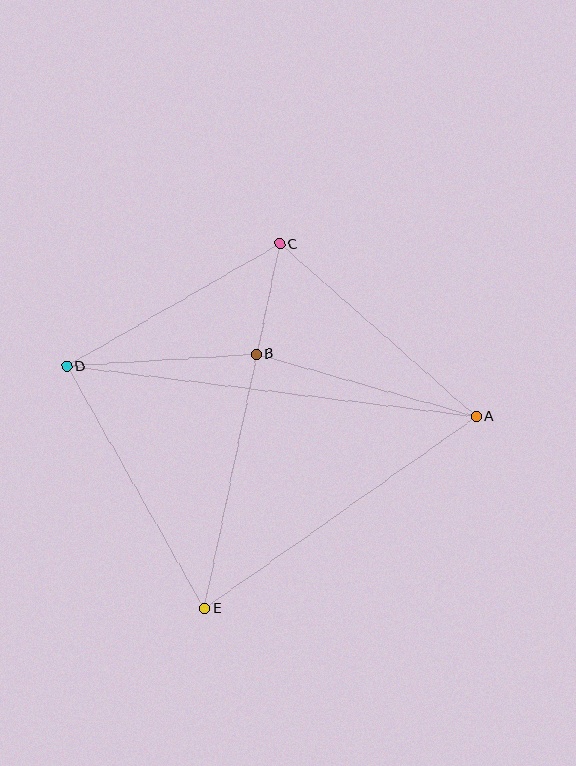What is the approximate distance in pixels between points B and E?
The distance between B and E is approximately 260 pixels.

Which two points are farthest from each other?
Points A and D are farthest from each other.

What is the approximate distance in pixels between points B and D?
The distance between B and D is approximately 190 pixels.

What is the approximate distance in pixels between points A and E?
The distance between A and E is approximately 333 pixels.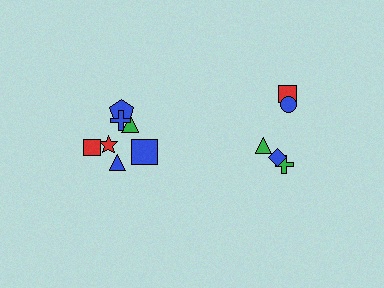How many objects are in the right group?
There are 5 objects.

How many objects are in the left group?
There are 7 objects.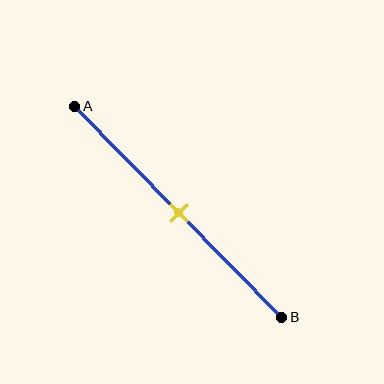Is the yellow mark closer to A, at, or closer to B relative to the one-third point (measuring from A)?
The yellow mark is closer to point B than the one-third point of segment AB.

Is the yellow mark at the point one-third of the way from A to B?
No, the mark is at about 50% from A, not at the 33% one-third point.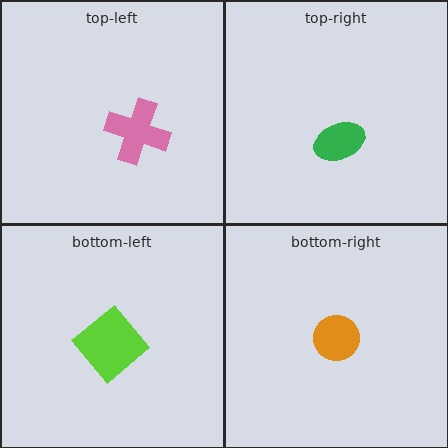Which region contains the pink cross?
The top-left region.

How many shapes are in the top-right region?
1.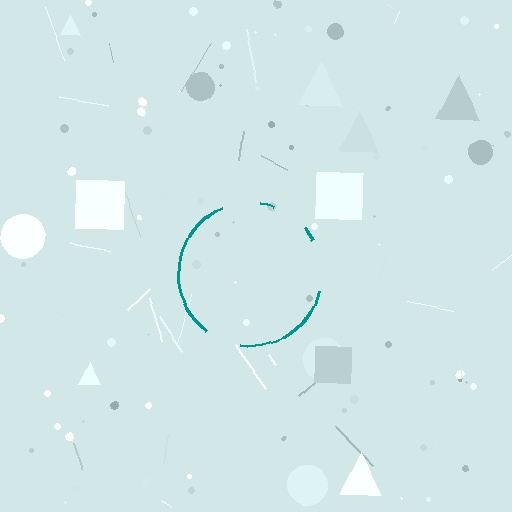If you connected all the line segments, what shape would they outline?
They would outline a circle.